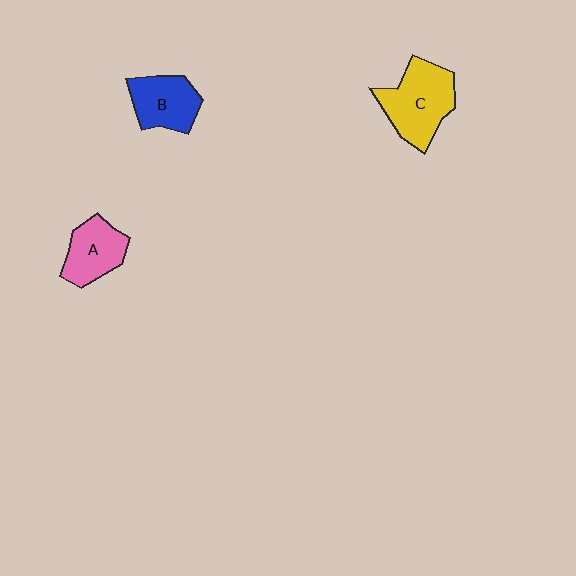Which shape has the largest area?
Shape C (yellow).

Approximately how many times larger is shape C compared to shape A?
Approximately 1.5 times.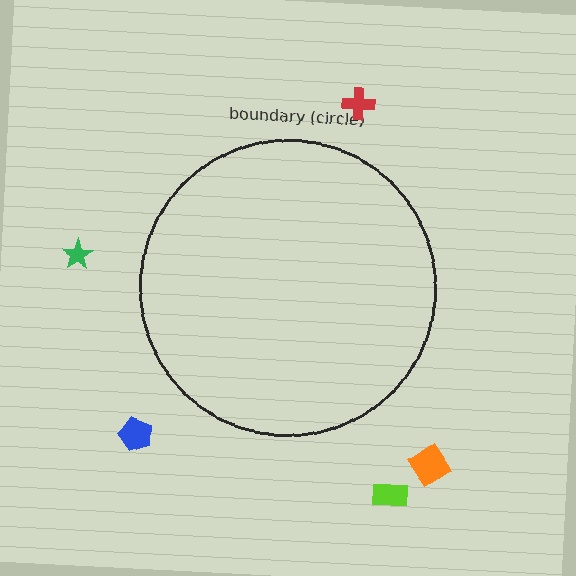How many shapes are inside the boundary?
0 inside, 5 outside.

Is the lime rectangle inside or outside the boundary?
Outside.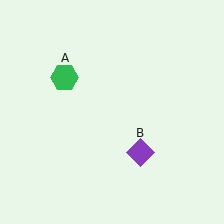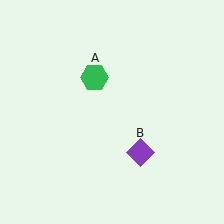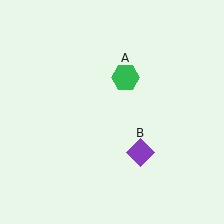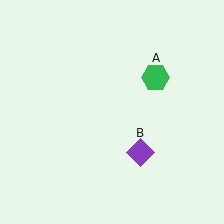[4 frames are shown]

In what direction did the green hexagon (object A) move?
The green hexagon (object A) moved right.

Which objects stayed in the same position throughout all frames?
Purple diamond (object B) remained stationary.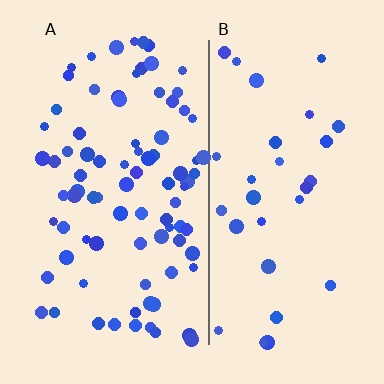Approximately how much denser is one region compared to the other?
Approximately 2.7× — region A over region B.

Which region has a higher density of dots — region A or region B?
A (the left).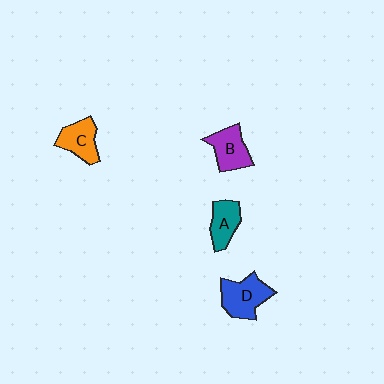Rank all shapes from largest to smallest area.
From largest to smallest: D (blue), B (purple), C (orange), A (teal).